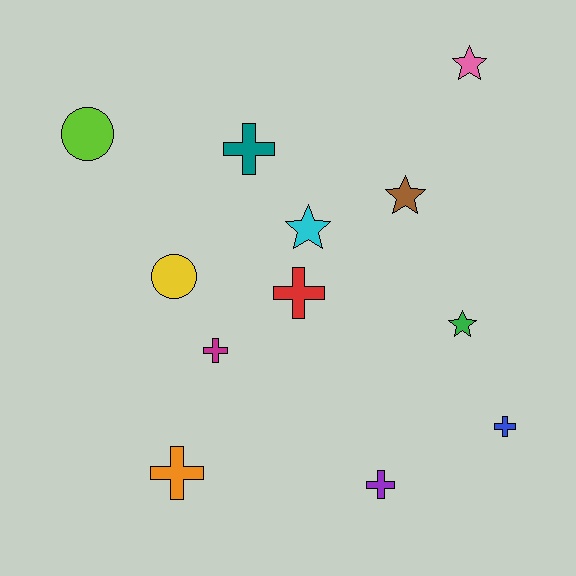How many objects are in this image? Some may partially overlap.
There are 12 objects.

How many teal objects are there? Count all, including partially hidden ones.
There is 1 teal object.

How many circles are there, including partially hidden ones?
There are 2 circles.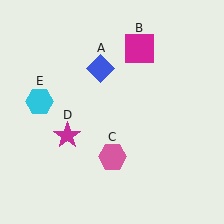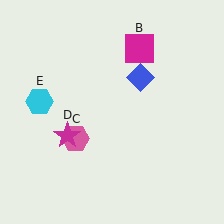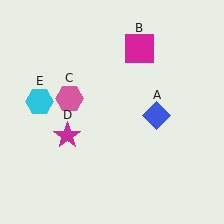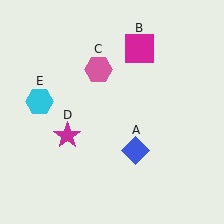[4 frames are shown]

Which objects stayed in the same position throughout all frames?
Magenta square (object B) and magenta star (object D) and cyan hexagon (object E) remained stationary.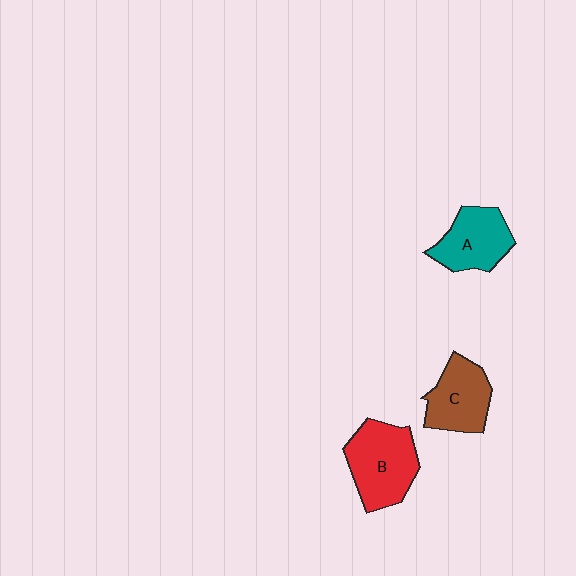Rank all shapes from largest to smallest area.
From largest to smallest: B (red), A (teal), C (brown).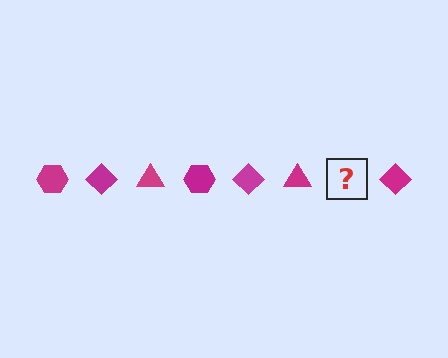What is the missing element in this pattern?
The missing element is a magenta hexagon.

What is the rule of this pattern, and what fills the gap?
The rule is that the pattern cycles through hexagon, diamond, triangle shapes in magenta. The gap should be filled with a magenta hexagon.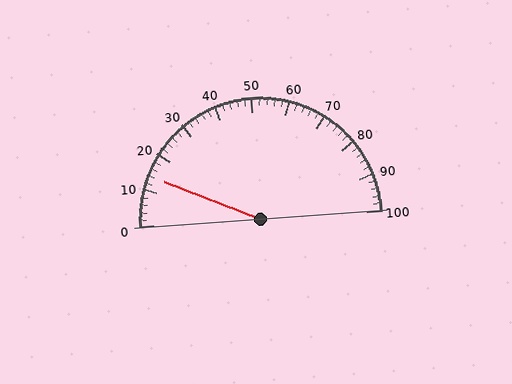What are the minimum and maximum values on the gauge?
The gauge ranges from 0 to 100.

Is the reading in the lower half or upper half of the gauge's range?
The reading is in the lower half of the range (0 to 100).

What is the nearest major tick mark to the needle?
The nearest major tick mark is 10.